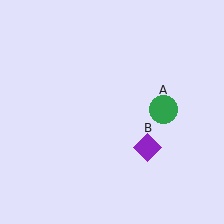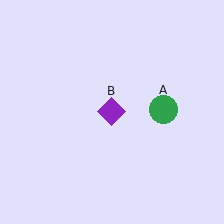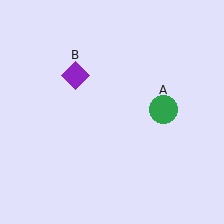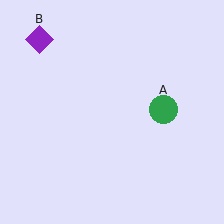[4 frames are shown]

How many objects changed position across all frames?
1 object changed position: purple diamond (object B).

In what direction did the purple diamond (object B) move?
The purple diamond (object B) moved up and to the left.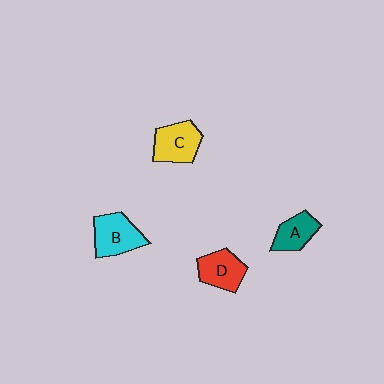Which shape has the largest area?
Shape B (cyan).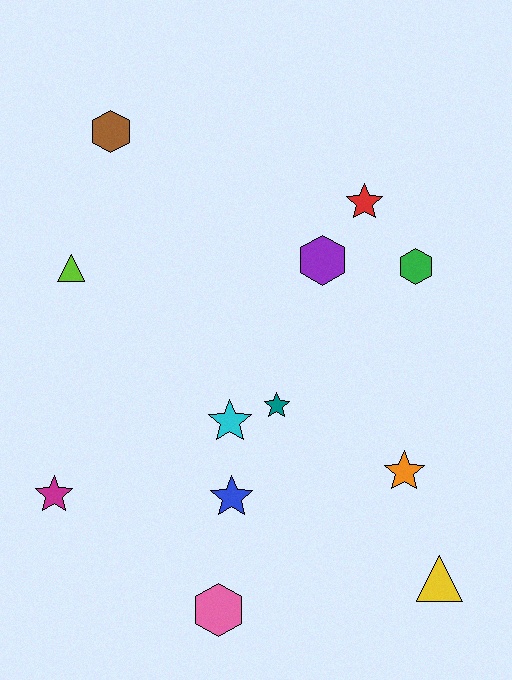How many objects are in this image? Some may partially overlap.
There are 12 objects.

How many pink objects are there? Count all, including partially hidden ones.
There is 1 pink object.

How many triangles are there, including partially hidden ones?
There are 2 triangles.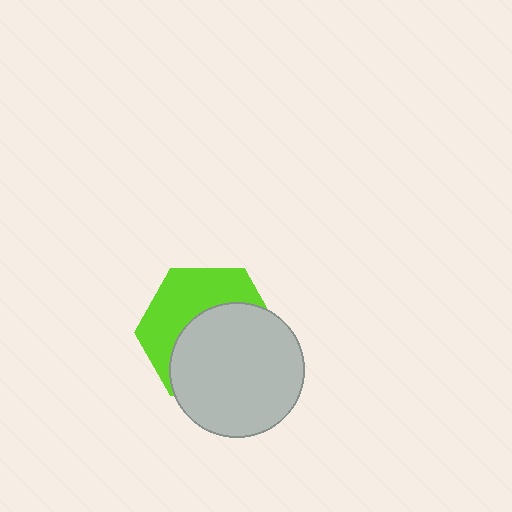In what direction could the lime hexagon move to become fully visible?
The lime hexagon could move up. That would shift it out from behind the light gray circle entirely.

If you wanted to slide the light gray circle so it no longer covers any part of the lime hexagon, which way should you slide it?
Slide it down — that is the most direct way to separate the two shapes.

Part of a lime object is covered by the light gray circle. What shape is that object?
It is a hexagon.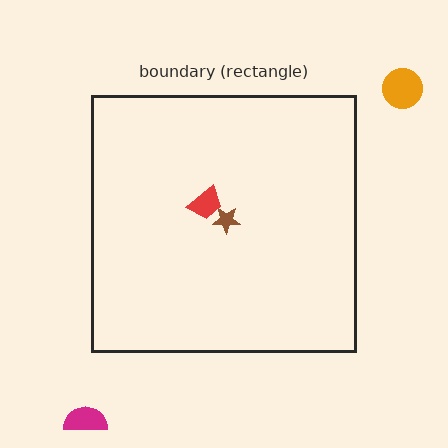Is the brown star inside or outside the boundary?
Inside.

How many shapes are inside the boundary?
2 inside, 2 outside.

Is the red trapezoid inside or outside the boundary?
Inside.